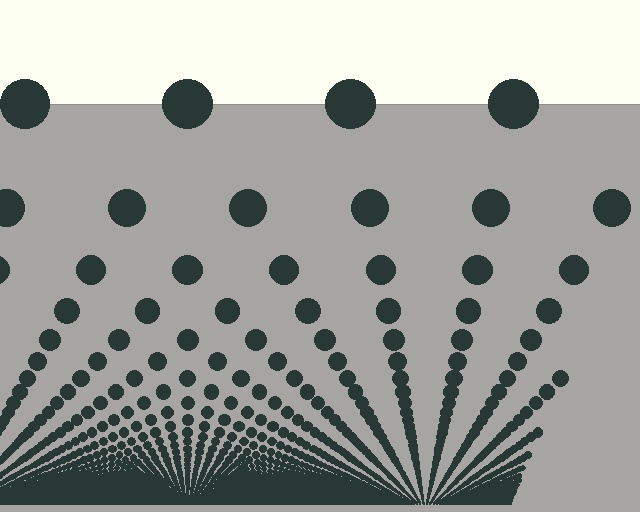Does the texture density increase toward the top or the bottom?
Density increases toward the bottom.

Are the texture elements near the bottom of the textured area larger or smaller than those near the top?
Smaller. The gradient is inverted — elements near the bottom are smaller and denser.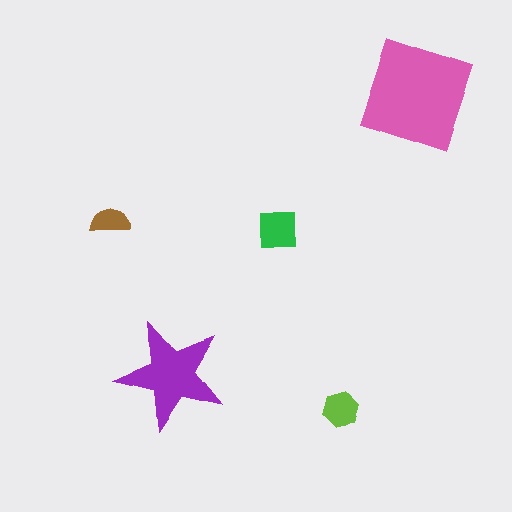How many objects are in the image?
There are 5 objects in the image.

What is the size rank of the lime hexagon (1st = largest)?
4th.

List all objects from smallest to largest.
The brown semicircle, the lime hexagon, the green square, the purple star, the pink diamond.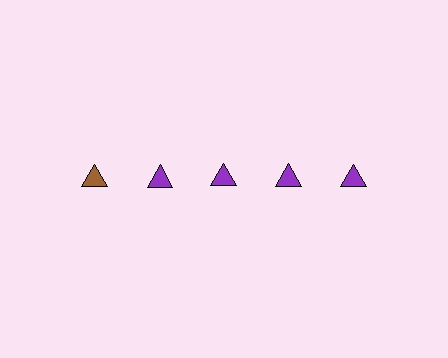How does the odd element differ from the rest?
It has a different color: brown instead of purple.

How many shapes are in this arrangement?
There are 5 shapes arranged in a grid pattern.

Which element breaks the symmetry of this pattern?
The brown triangle in the top row, leftmost column breaks the symmetry. All other shapes are purple triangles.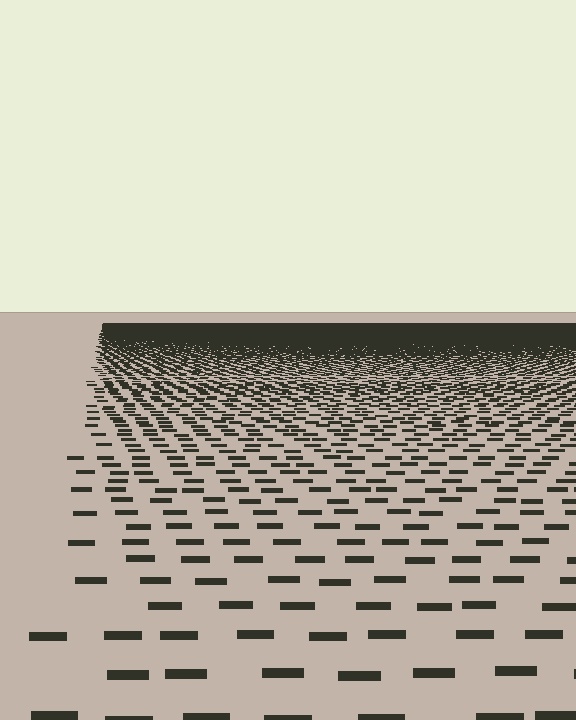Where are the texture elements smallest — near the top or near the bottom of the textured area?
Near the top.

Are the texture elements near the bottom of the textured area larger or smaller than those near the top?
Larger. Near the bottom, elements are closer to the viewer and appear at a bigger on-screen size.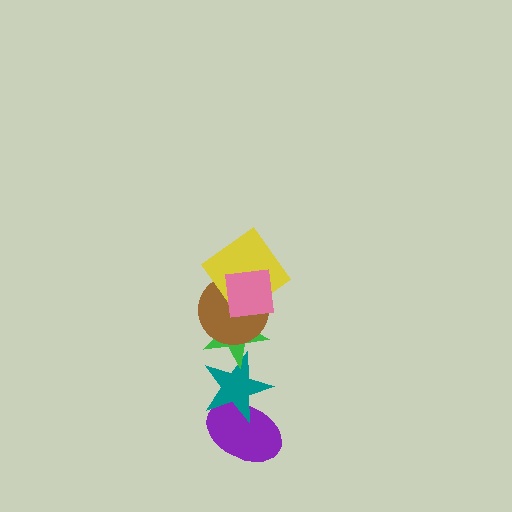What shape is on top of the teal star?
The green star is on top of the teal star.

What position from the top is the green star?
The green star is 4th from the top.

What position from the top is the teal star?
The teal star is 5th from the top.